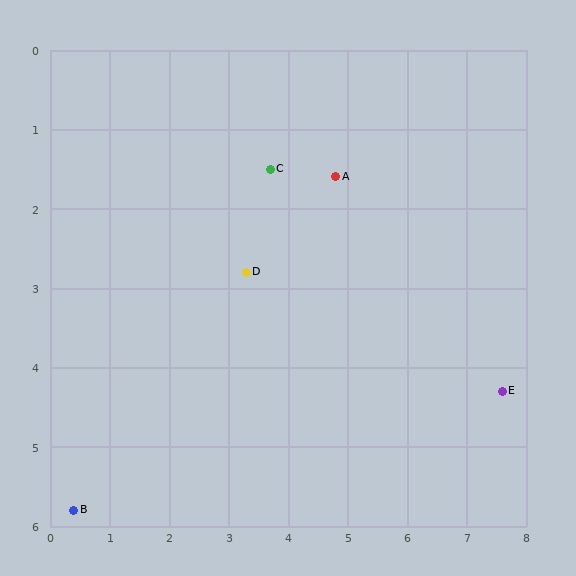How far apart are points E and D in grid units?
Points E and D are about 4.6 grid units apart.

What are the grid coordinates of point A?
Point A is at approximately (4.8, 1.6).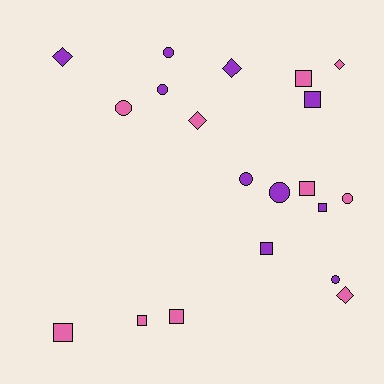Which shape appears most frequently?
Square, with 8 objects.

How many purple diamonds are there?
There are 2 purple diamonds.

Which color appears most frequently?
Purple, with 10 objects.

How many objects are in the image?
There are 20 objects.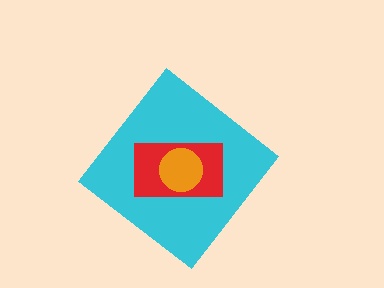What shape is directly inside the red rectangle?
The orange circle.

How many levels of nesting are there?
3.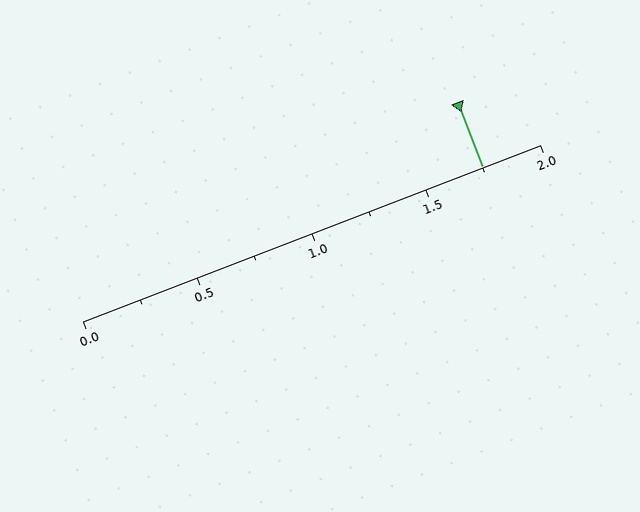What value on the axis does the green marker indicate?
The marker indicates approximately 1.75.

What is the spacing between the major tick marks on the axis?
The major ticks are spaced 0.5 apart.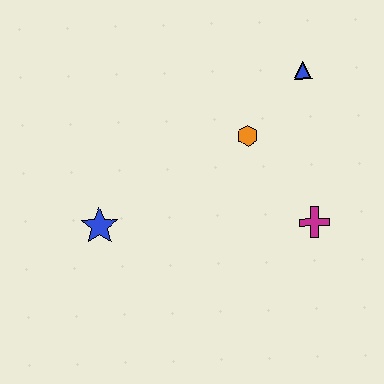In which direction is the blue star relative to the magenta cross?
The blue star is to the left of the magenta cross.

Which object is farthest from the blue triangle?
The blue star is farthest from the blue triangle.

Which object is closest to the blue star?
The orange hexagon is closest to the blue star.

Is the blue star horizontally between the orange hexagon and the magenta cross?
No